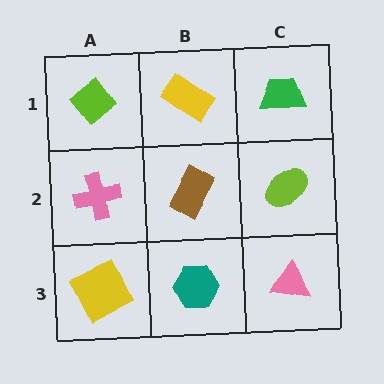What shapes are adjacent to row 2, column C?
A green trapezoid (row 1, column C), a pink triangle (row 3, column C), a brown rectangle (row 2, column B).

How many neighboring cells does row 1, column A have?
2.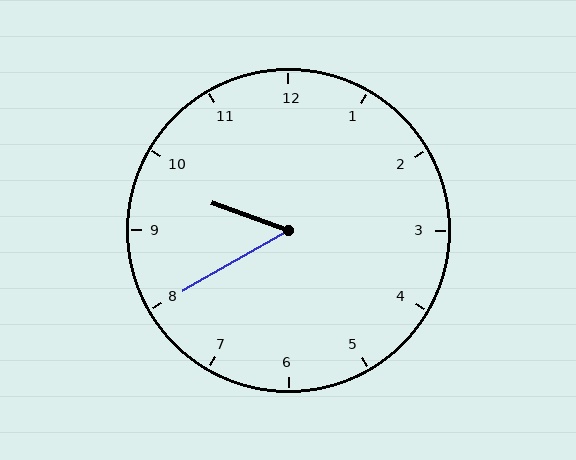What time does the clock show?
9:40.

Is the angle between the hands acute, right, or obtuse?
It is acute.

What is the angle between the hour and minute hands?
Approximately 50 degrees.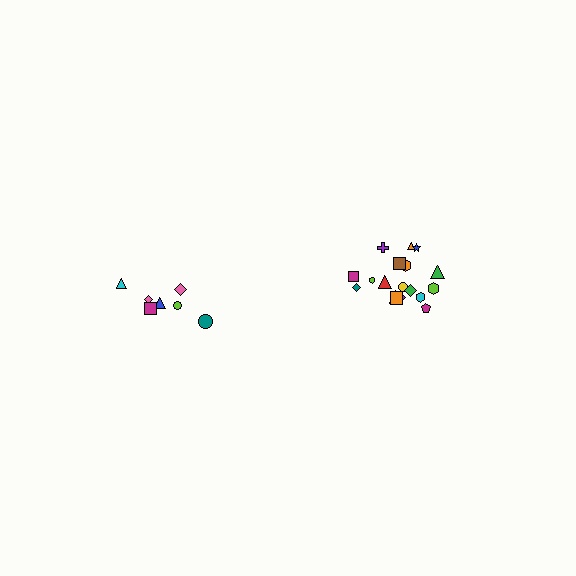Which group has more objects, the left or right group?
The right group.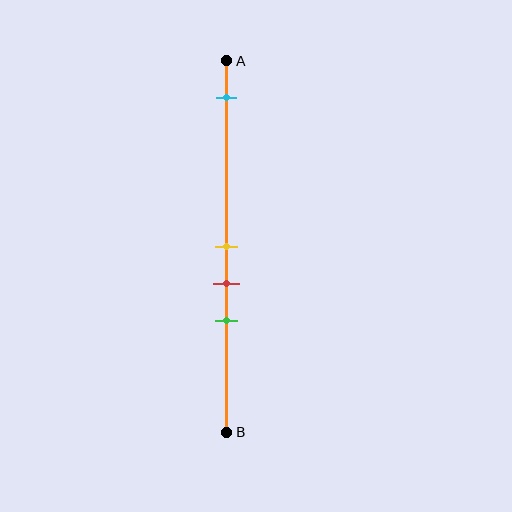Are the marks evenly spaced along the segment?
No, the marks are not evenly spaced.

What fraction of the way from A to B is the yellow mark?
The yellow mark is approximately 50% (0.5) of the way from A to B.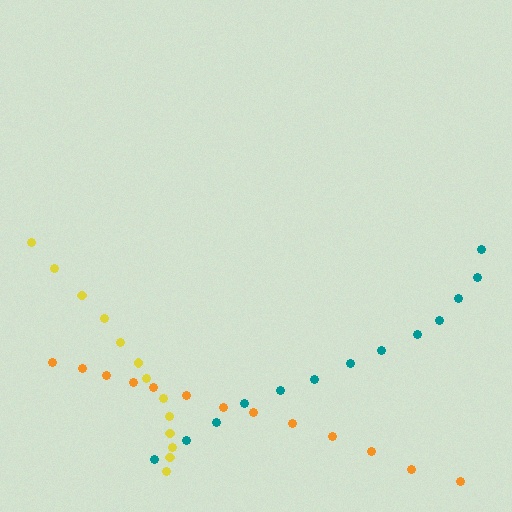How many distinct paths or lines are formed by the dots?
There are 3 distinct paths.